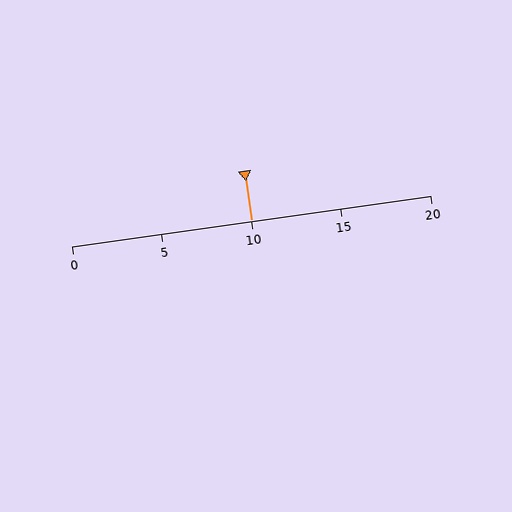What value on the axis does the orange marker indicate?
The marker indicates approximately 10.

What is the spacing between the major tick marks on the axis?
The major ticks are spaced 5 apart.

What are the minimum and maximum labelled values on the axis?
The axis runs from 0 to 20.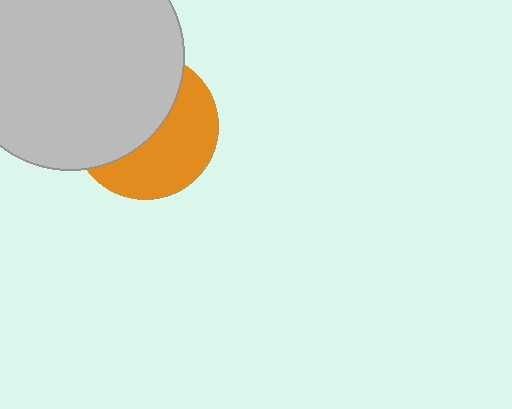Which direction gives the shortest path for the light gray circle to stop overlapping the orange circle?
Moving toward the upper-left gives the shortest separation.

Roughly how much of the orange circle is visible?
About half of it is visible (roughly 47%).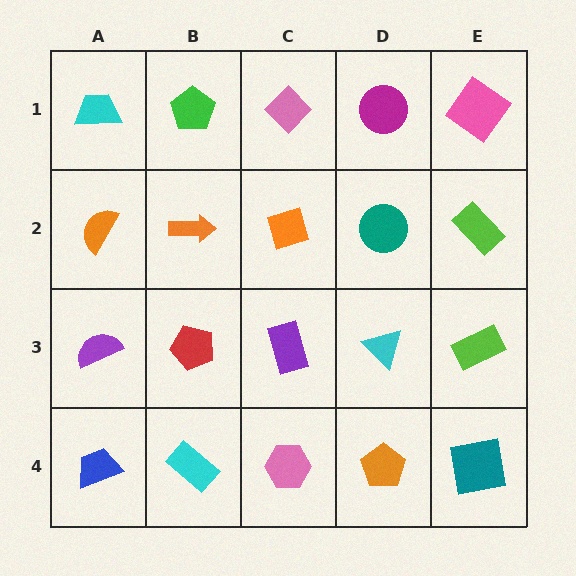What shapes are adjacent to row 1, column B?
An orange arrow (row 2, column B), a cyan trapezoid (row 1, column A), a pink diamond (row 1, column C).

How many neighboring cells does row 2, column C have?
4.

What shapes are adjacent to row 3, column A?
An orange semicircle (row 2, column A), a blue trapezoid (row 4, column A), a red pentagon (row 3, column B).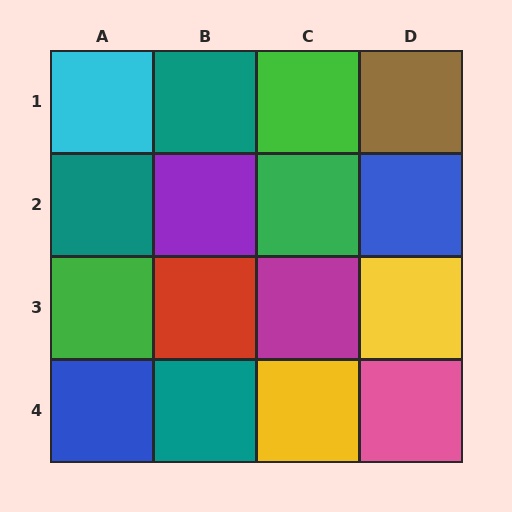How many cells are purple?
1 cell is purple.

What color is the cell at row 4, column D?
Pink.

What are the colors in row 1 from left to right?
Cyan, teal, green, brown.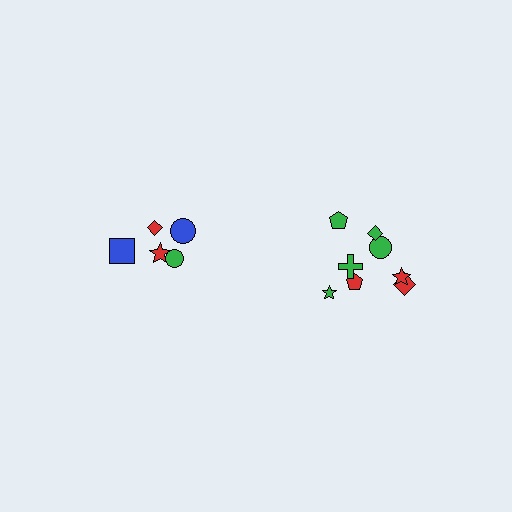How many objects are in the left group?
There are 5 objects.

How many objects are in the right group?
There are 8 objects.